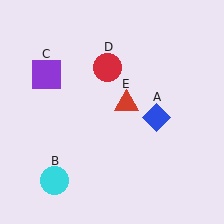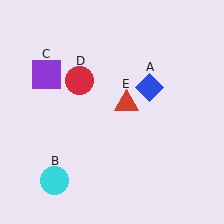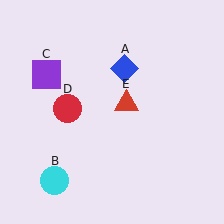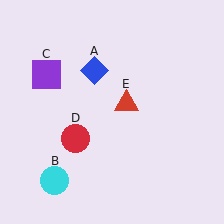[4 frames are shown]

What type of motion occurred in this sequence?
The blue diamond (object A), red circle (object D) rotated counterclockwise around the center of the scene.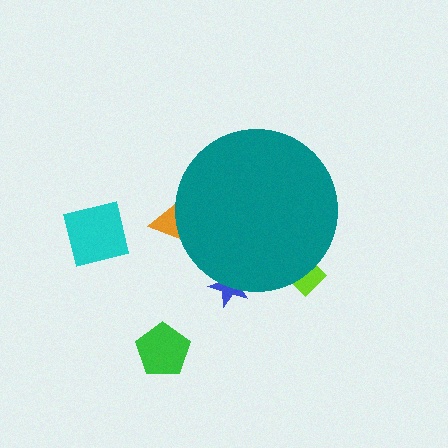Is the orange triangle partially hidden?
Yes, the orange triangle is partially hidden behind the teal circle.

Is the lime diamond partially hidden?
Yes, the lime diamond is partially hidden behind the teal circle.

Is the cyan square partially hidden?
No, the cyan square is fully visible.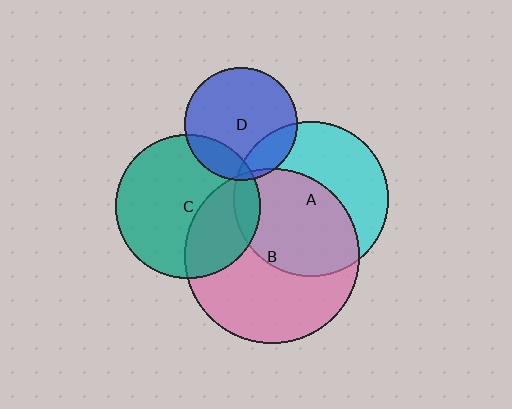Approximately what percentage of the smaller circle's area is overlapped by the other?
Approximately 35%.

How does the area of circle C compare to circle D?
Approximately 1.6 times.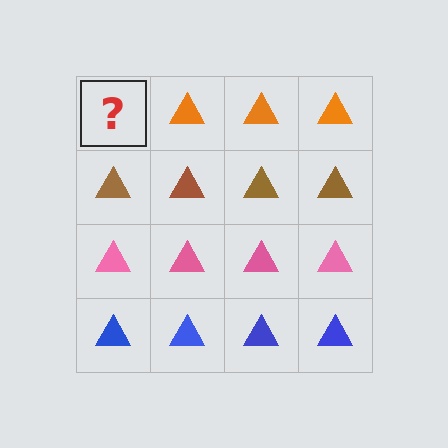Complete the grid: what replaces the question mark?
The question mark should be replaced with an orange triangle.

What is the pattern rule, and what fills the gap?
The rule is that each row has a consistent color. The gap should be filled with an orange triangle.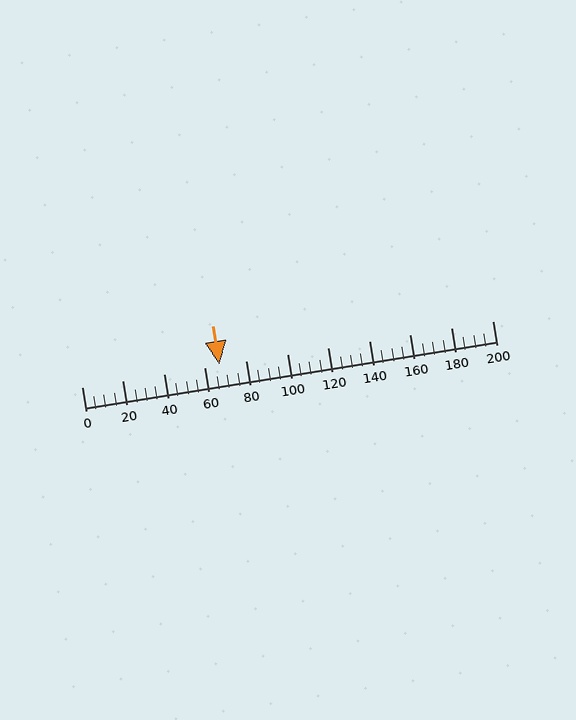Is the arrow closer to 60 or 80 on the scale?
The arrow is closer to 60.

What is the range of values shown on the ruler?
The ruler shows values from 0 to 200.